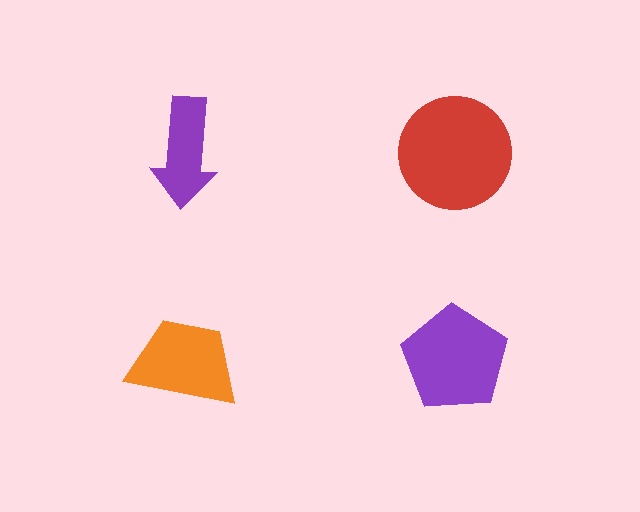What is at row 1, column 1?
A purple arrow.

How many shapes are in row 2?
2 shapes.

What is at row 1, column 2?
A red circle.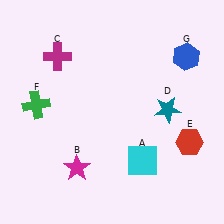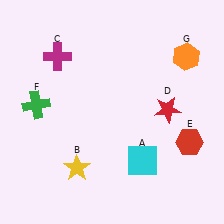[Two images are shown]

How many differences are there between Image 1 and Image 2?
There are 3 differences between the two images.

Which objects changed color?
B changed from magenta to yellow. D changed from teal to red. G changed from blue to orange.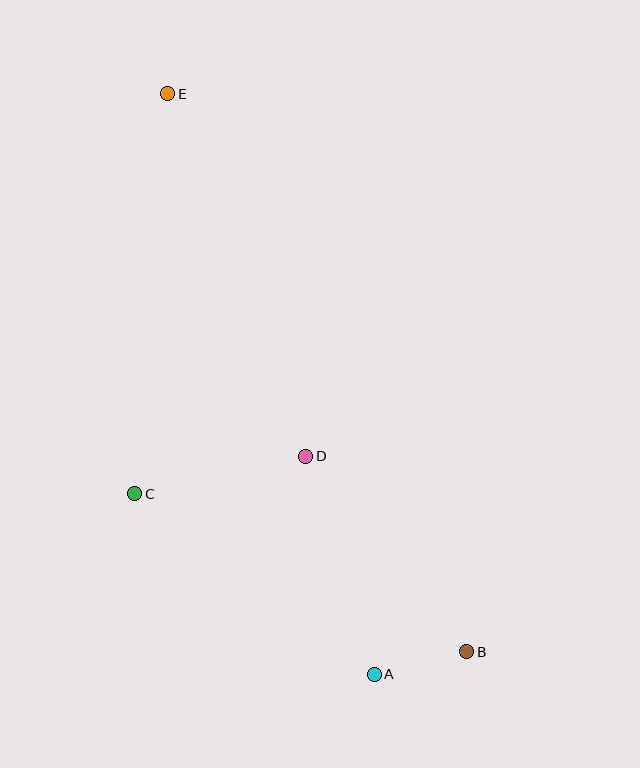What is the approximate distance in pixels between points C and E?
The distance between C and E is approximately 401 pixels.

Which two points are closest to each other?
Points A and B are closest to each other.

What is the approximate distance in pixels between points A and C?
The distance between A and C is approximately 300 pixels.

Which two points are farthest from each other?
Points B and E are farthest from each other.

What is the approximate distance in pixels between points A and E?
The distance between A and E is approximately 616 pixels.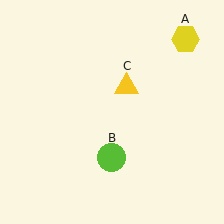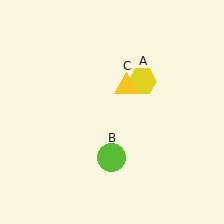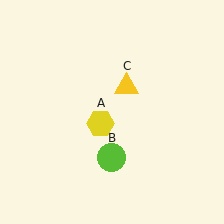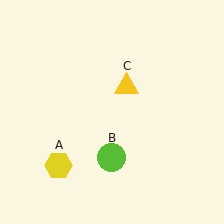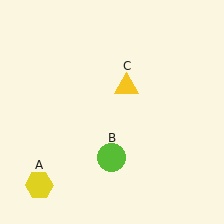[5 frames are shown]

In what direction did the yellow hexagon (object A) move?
The yellow hexagon (object A) moved down and to the left.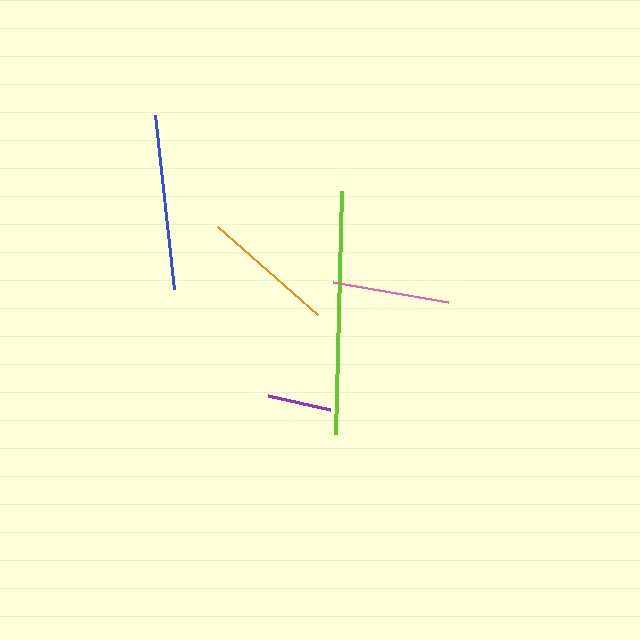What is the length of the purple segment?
The purple segment is approximately 63 pixels long.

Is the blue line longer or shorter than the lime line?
The lime line is longer than the blue line.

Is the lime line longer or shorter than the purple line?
The lime line is longer than the purple line.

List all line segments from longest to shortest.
From longest to shortest: lime, blue, orange, pink, purple.